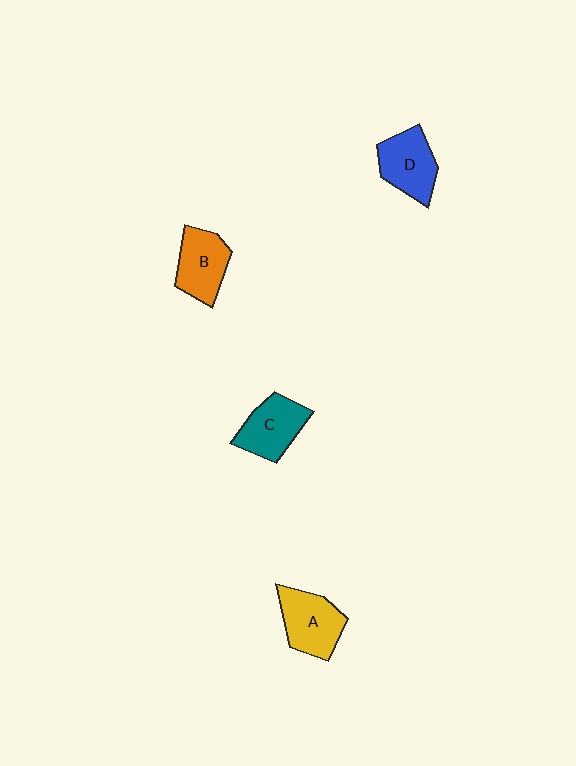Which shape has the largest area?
Shape A (yellow).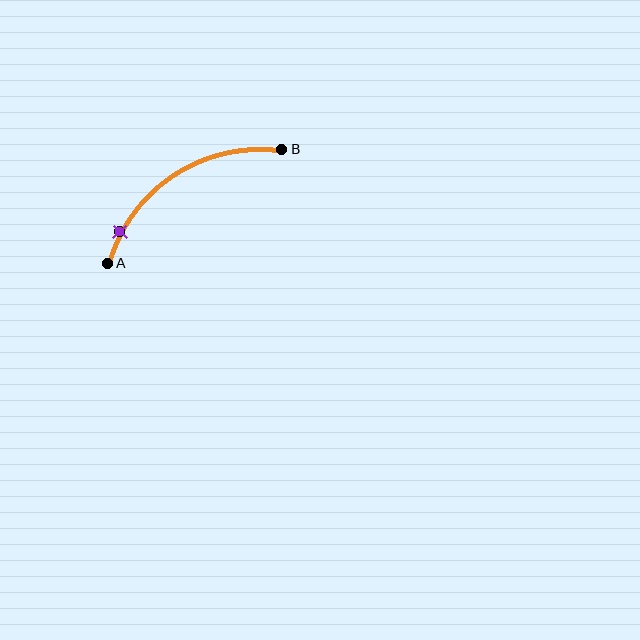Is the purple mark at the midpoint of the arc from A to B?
No. The purple mark lies on the arc but is closer to endpoint A. The arc midpoint would be at the point on the curve equidistant along the arc from both A and B.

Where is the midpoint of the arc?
The arc midpoint is the point on the curve farthest from the straight line joining A and B. It sits above that line.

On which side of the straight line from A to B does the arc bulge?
The arc bulges above the straight line connecting A and B.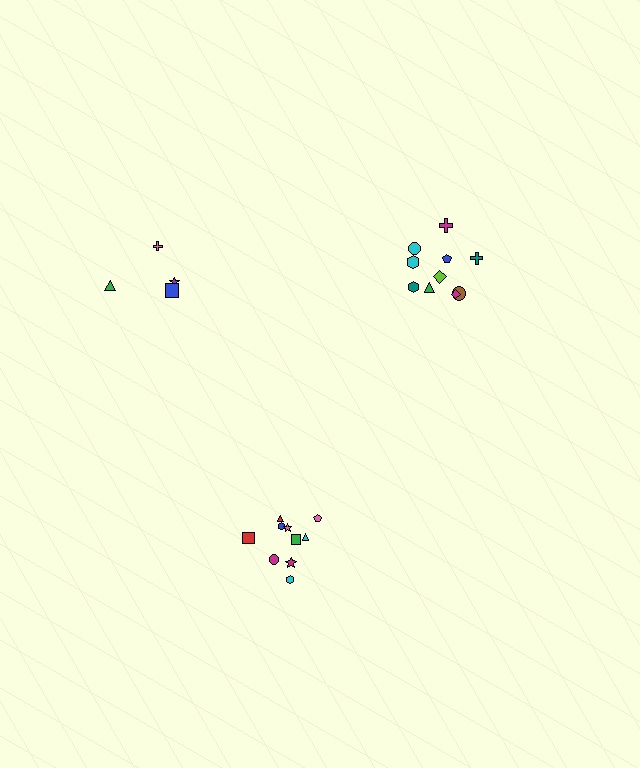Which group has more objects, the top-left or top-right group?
The top-right group.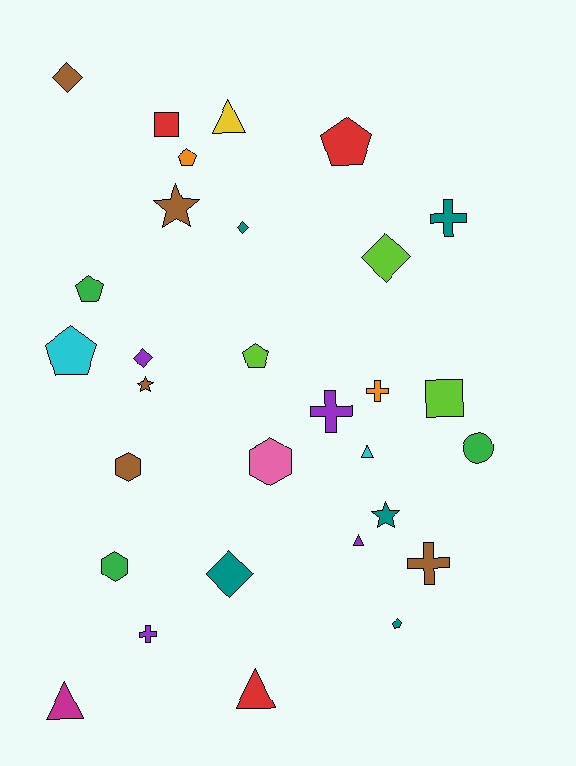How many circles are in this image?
There is 1 circle.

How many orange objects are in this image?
There are 2 orange objects.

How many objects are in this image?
There are 30 objects.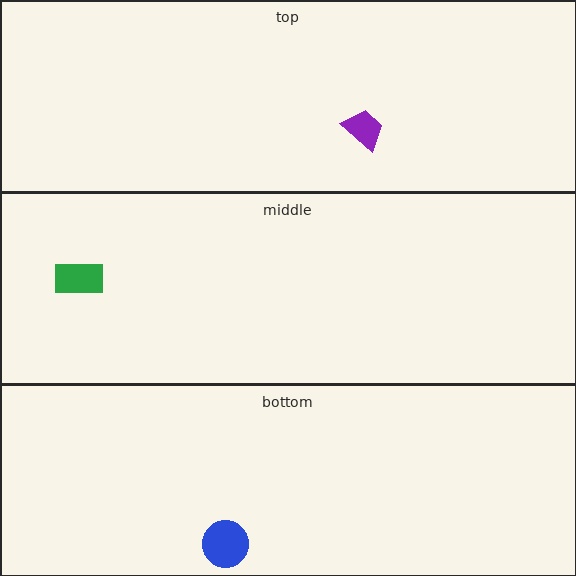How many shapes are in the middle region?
1.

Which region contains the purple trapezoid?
The top region.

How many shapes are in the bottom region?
1.